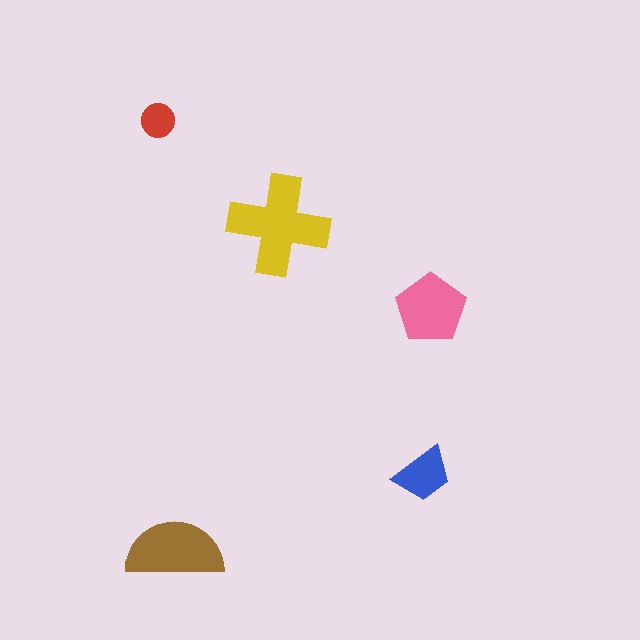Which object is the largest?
The yellow cross.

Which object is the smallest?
The red circle.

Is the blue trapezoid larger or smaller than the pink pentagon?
Smaller.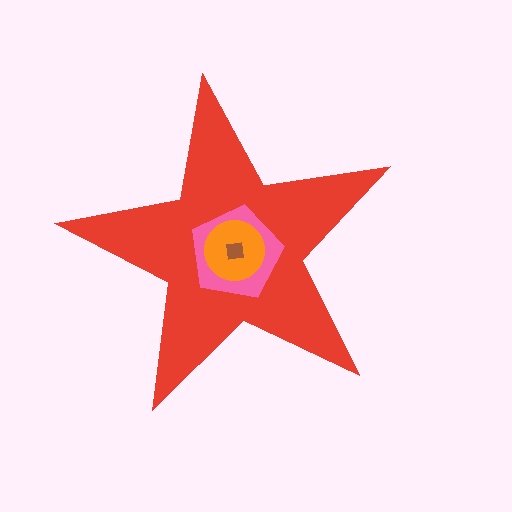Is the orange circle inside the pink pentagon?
Yes.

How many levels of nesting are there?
4.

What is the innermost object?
The brown square.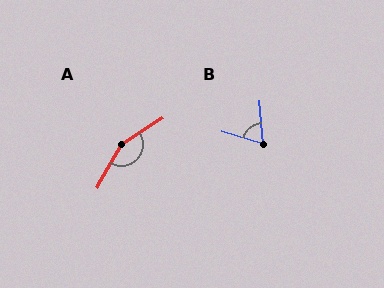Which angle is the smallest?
B, at approximately 69 degrees.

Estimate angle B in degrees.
Approximately 69 degrees.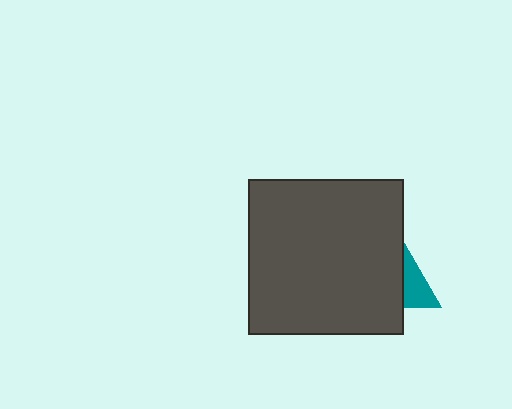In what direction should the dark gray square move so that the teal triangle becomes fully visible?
The dark gray square should move left. That is the shortest direction to clear the overlap and leave the teal triangle fully visible.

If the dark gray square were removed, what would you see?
You would see the complete teal triangle.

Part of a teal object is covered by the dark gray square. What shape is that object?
It is a triangle.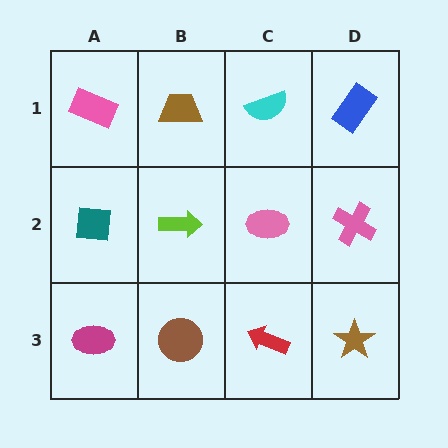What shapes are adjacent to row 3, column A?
A teal square (row 2, column A), a brown circle (row 3, column B).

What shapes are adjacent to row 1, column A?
A teal square (row 2, column A), a brown trapezoid (row 1, column B).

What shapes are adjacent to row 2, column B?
A brown trapezoid (row 1, column B), a brown circle (row 3, column B), a teal square (row 2, column A), a pink ellipse (row 2, column C).